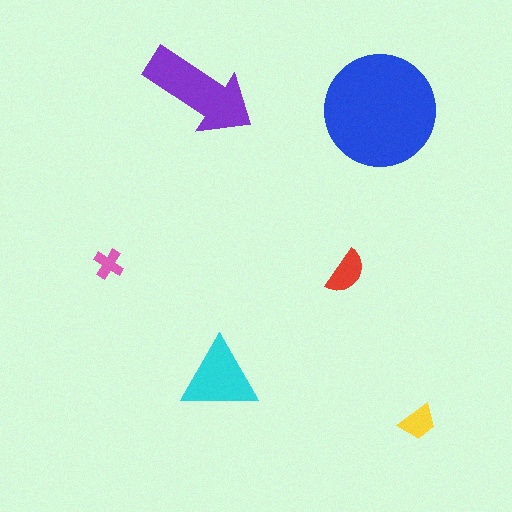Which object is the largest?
The blue circle.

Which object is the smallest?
The pink cross.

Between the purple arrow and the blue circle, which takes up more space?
The blue circle.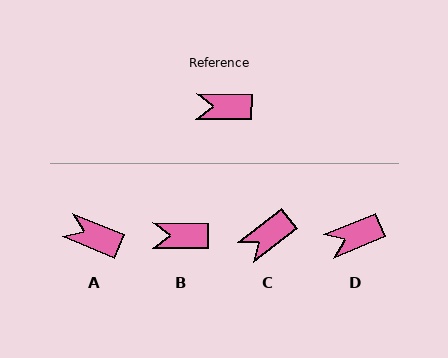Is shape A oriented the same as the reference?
No, it is off by about 22 degrees.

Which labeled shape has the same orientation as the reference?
B.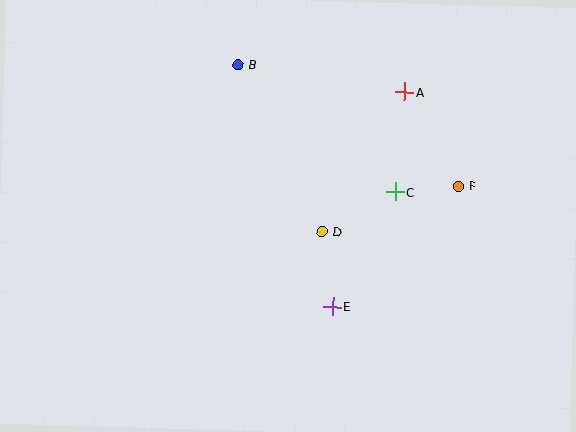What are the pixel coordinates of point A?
Point A is at (404, 92).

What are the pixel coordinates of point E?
Point E is at (333, 306).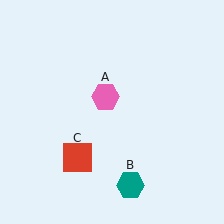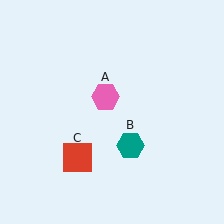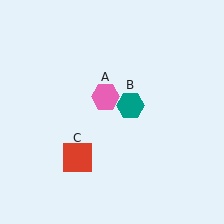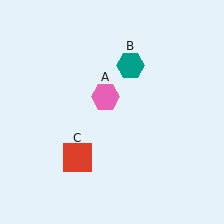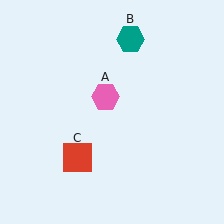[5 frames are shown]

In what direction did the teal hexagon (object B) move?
The teal hexagon (object B) moved up.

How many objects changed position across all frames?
1 object changed position: teal hexagon (object B).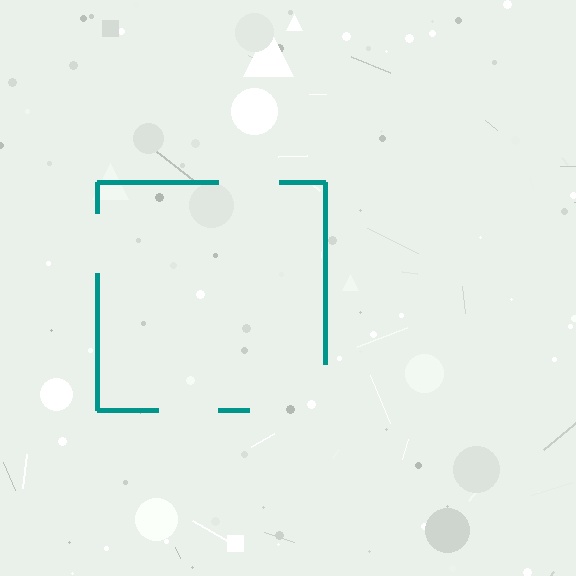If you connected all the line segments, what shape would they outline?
They would outline a square.